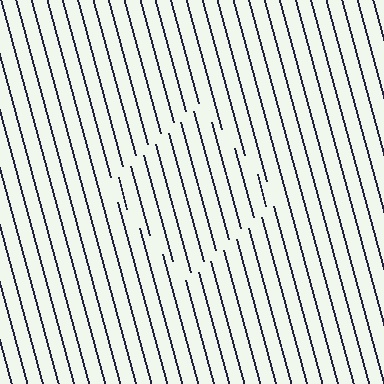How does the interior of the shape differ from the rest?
The interior of the shape contains the same grating, shifted by half a period — the contour is defined by the phase discontinuity where line-ends from the inner and outer gratings abut.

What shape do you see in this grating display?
An illusory square. The interior of the shape contains the same grating, shifted by half a period — the contour is defined by the phase discontinuity where line-ends from the inner and outer gratings abut.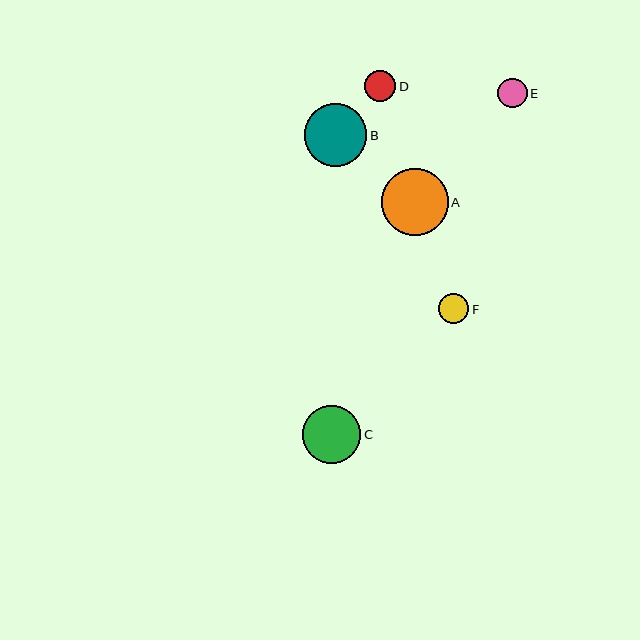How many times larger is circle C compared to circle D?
Circle C is approximately 1.9 times the size of circle D.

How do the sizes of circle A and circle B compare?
Circle A and circle B are approximately the same size.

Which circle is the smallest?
Circle E is the smallest with a size of approximately 29 pixels.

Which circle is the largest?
Circle A is the largest with a size of approximately 67 pixels.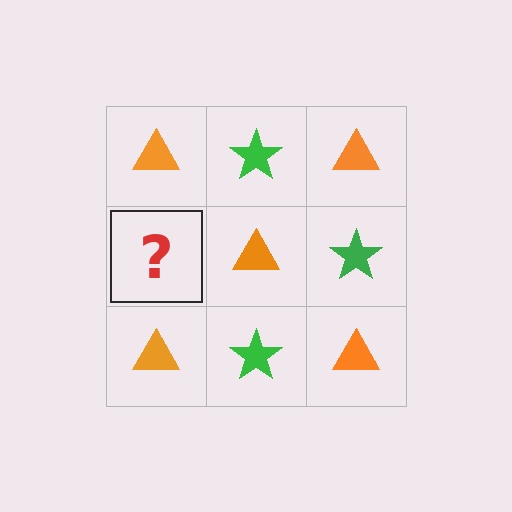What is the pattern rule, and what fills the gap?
The rule is that it alternates orange triangle and green star in a checkerboard pattern. The gap should be filled with a green star.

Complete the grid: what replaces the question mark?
The question mark should be replaced with a green star.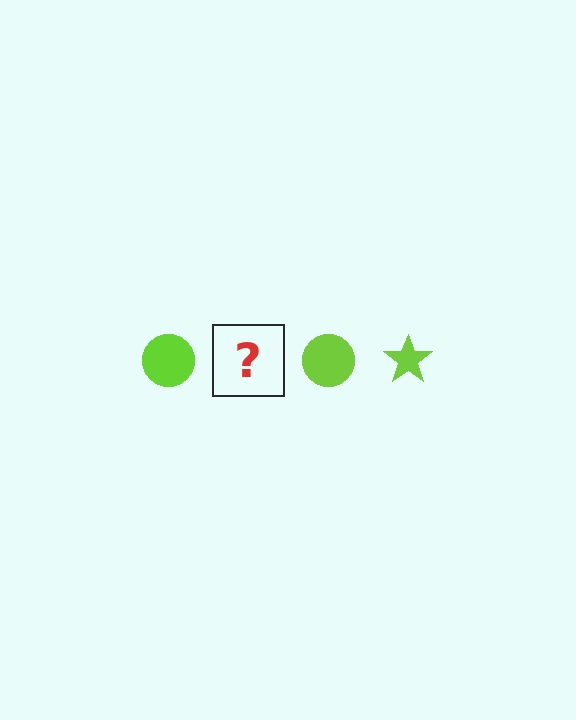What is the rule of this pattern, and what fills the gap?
The rule is that the pattern cycles through circle, star shapes in lime. The gap should be filled with a lime star.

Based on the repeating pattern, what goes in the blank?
The blank should be a lime star.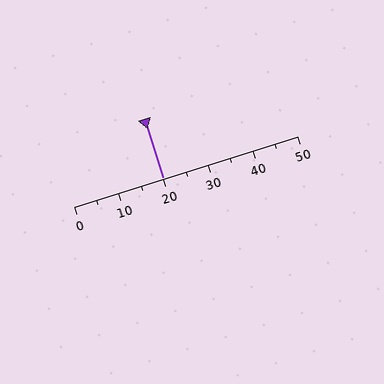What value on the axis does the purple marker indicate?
The marker indicates approximately 20.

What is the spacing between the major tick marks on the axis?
The major ticks are spaced 10 apart.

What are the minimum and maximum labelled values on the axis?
The axis runs from 0 to 50.